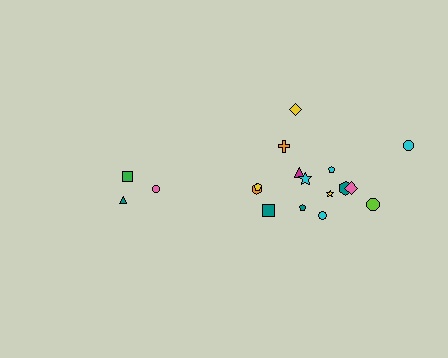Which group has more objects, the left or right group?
The right group.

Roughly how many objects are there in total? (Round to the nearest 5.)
Roughly 20 objects in total.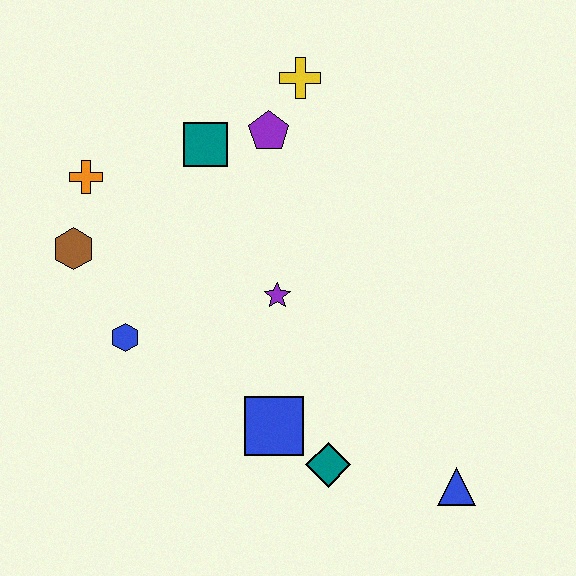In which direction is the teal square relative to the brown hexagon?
The teal square is to the right of the brown hexagon.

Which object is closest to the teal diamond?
The blue square is closest to the teal diamond.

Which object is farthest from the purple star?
The blue triangle is farthest from the purple star.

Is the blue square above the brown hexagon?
No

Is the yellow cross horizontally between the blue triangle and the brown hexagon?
Yes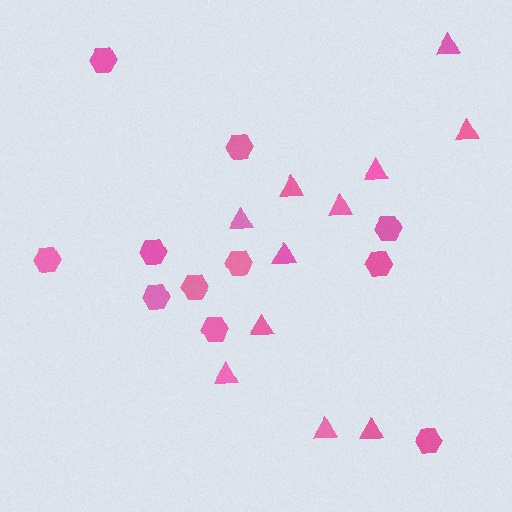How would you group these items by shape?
There are 2 groups: one group of hexagons (11) and one group of triangles (11).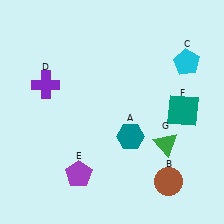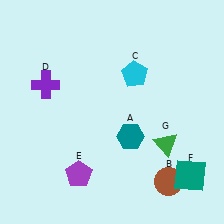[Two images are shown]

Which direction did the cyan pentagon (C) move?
The cyan pentagon (C) moved left.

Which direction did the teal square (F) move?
The teal square (F) moved down.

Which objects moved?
The objects that moved are: the cyan pentagon (C), the teal square (F).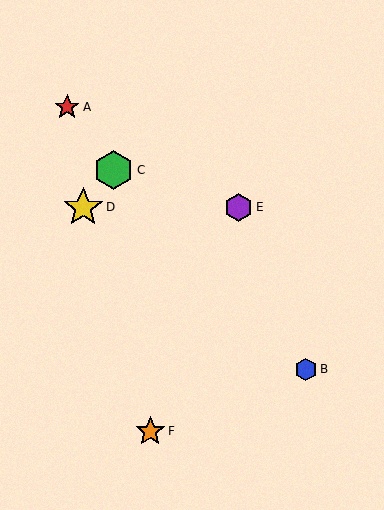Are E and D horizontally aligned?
Yes, both are at y≈207.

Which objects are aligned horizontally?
Objects D, E are aligned horizontally.